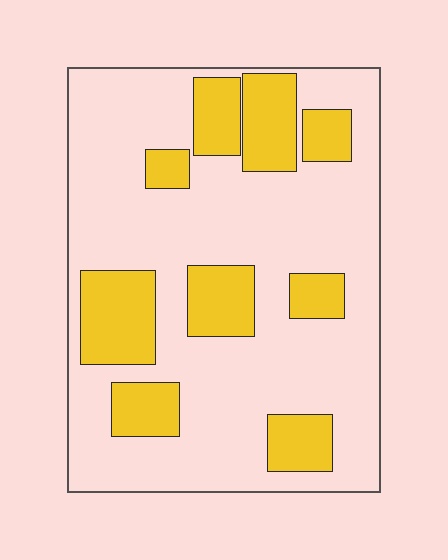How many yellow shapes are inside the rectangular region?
9.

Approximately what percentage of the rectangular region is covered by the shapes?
Approximately 25%.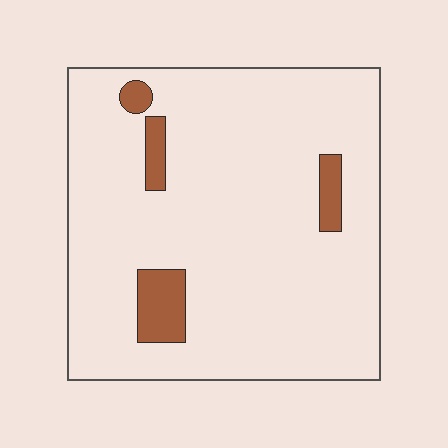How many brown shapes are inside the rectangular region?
4.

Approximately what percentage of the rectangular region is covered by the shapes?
Approximately 10%.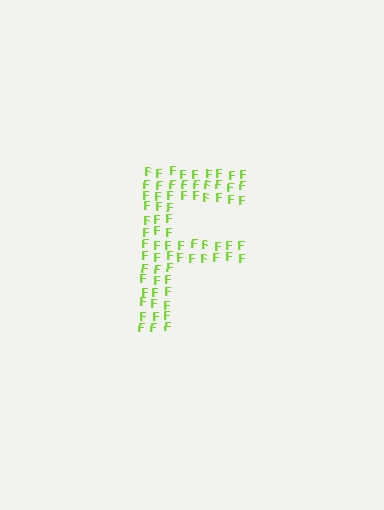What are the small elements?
The small elements are letter F's.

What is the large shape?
The large shape is the letter F.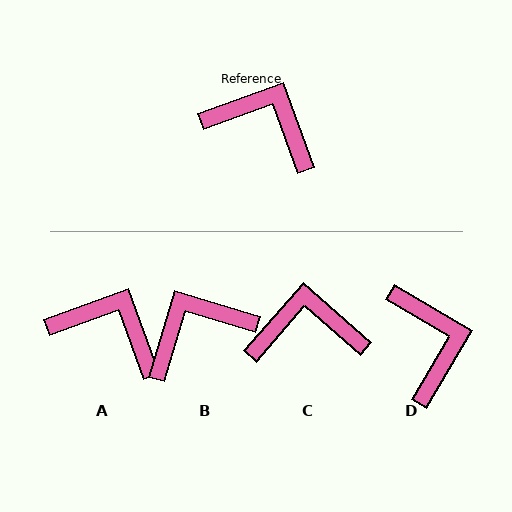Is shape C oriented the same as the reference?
No, it is off by about 29 degrees.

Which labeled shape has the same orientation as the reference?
A.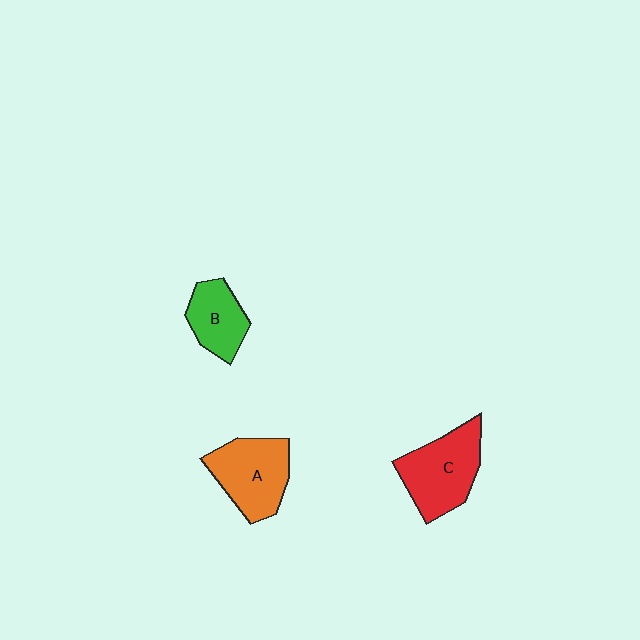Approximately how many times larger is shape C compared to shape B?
Approximately 1.5 times.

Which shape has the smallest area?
Shape B (green).